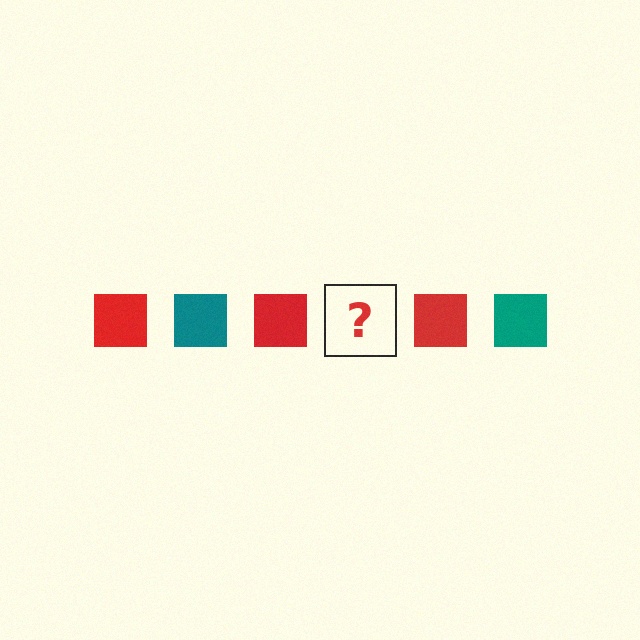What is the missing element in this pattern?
The missing element is a teal square.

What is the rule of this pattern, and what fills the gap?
The rule is that the pattern cycles through red, teal squares. The gap should be filled with a teal square.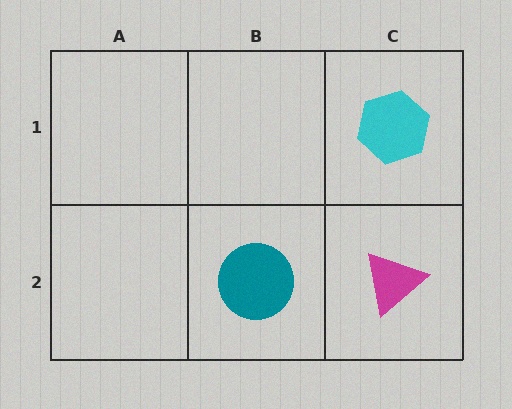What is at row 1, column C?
A cyan hexagon.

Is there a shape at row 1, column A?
No, that cell is empty.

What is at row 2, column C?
A magenta triangle.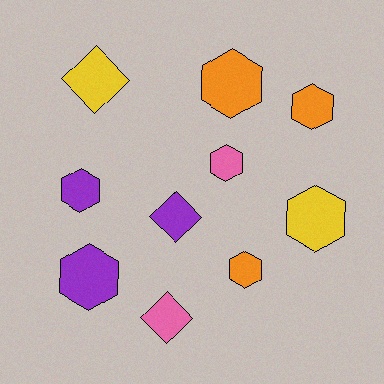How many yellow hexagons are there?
There is 1 yellow hexagon.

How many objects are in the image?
There are 10 objects.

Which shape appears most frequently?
Hexagon, with 7 objects.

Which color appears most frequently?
Purple, with 3 objects.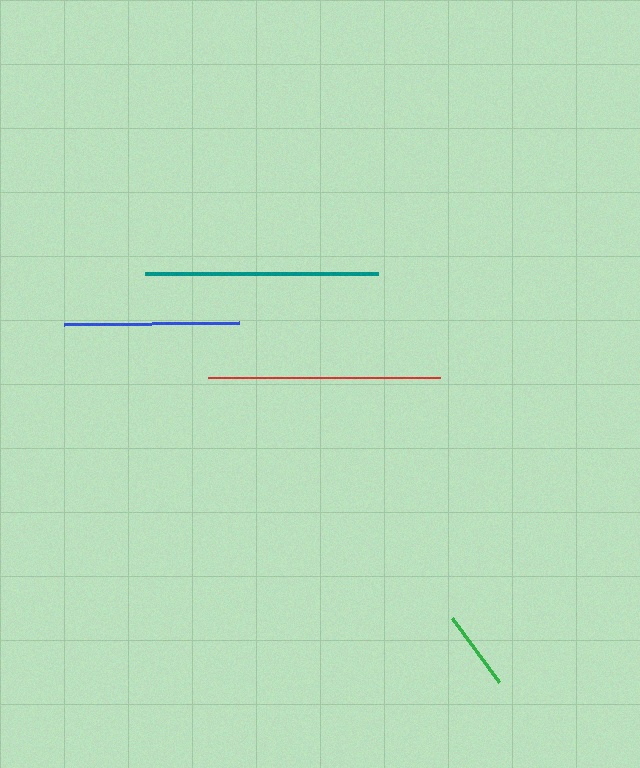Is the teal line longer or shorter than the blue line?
The teal line is longer than the blue line.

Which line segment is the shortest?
The green line is the shortest at approximately 79 pixels.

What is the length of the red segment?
The red segment is approximately 232 pixels long.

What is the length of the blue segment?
The blue segment is approximately 175 pixels long.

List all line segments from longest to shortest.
From longest to shortest: teal, red, blue, green.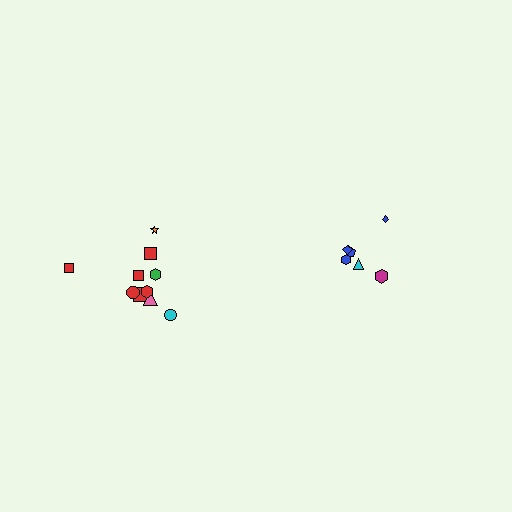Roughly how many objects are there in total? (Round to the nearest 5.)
Roughly 15 objects in total.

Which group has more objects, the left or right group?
The left group.